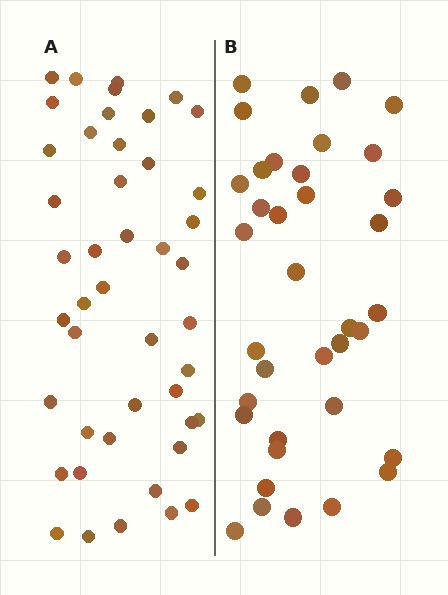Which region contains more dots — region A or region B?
Region A (the left region) has more dots.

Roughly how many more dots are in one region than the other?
Region A has roughly 8 or so more dots than region B.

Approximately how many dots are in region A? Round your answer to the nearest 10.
About 40 dots. (The exact count is 45, which rounds to 40.)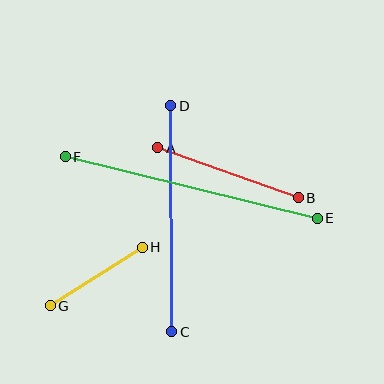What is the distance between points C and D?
The distance is approximately 226 pixels.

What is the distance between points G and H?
The distance is approximately 109 pixels.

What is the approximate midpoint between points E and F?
The midpoint is at approximately (191, 188) pixels.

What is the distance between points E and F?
The distance is approximately 259 pixels.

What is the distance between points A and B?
The distance is approximately 149 pixels.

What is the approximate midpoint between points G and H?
The midpoint is at approximately (96, 276) pixels.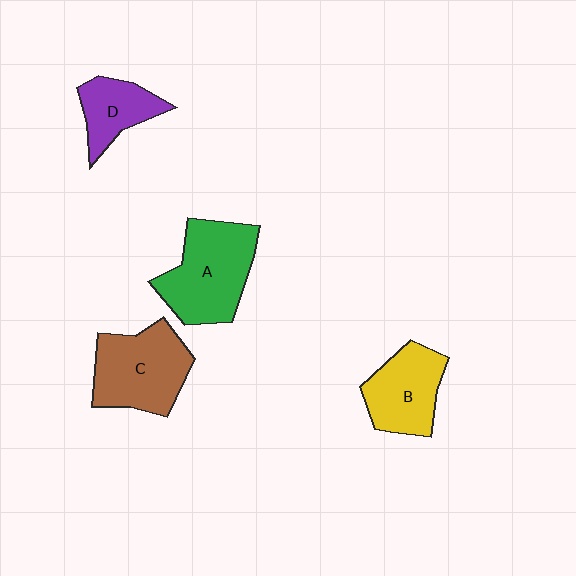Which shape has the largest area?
Shape A (green).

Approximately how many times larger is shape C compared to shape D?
Approximately 1.7 times.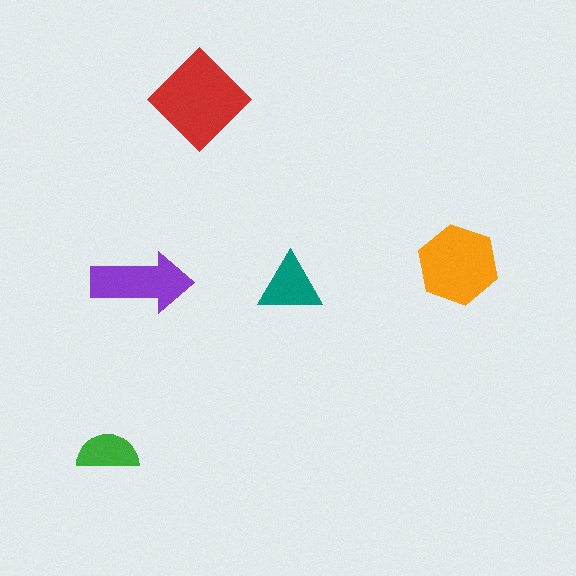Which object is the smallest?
The green semicircle.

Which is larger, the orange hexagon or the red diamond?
The red diamond.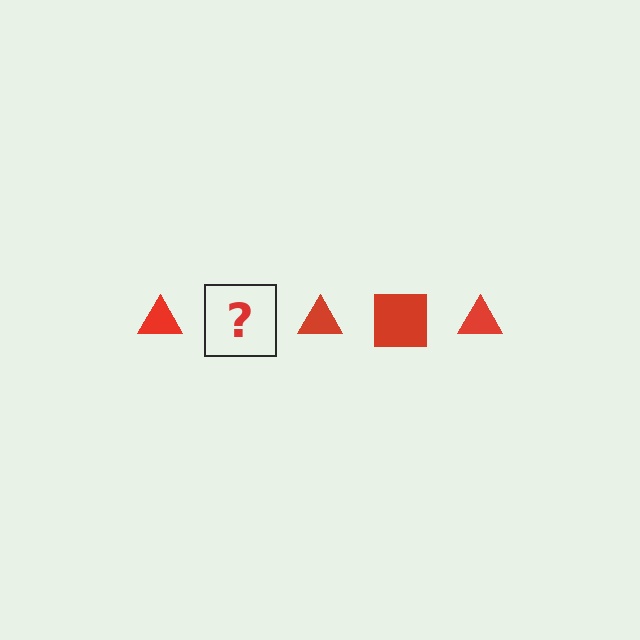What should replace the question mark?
The question mark should be replaced with a red square.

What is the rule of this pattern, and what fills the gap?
The rule is that the pattern cycles through triangle, square shapes in red. The gap should be filled with a red square.